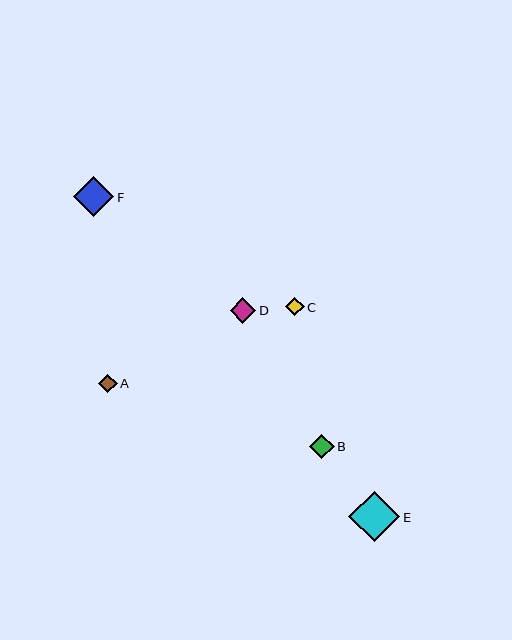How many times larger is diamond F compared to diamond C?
Diamond F is approximately 2.1 times the size of diamond C.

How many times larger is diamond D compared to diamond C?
Diamond D is approximately 1.4 times the size of diamond C.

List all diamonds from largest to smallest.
From largest to smallest: E, F, D, B, C, A.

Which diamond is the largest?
Diamond E is the largest with a size of approximately 51 pixels.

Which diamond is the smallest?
Diamond A is the smallest with a size of approximately 19 pixels.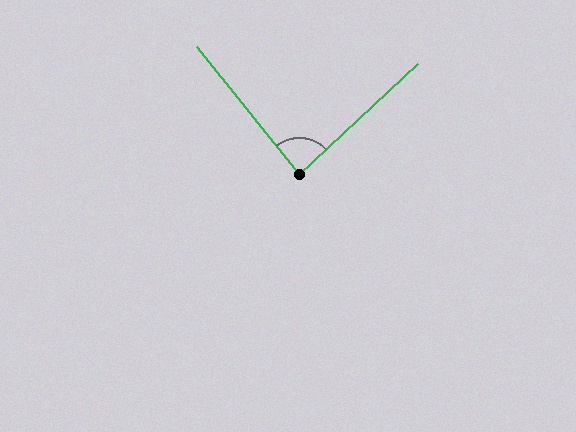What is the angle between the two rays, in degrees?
Approximately 86 degrees.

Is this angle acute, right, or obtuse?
It is approximately a right angle.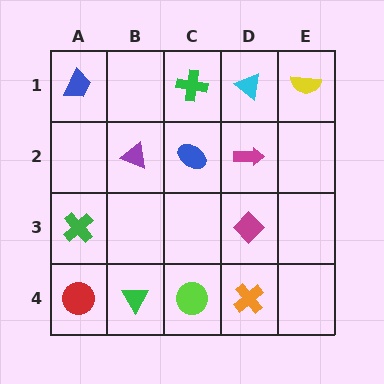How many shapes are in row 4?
4 shapes.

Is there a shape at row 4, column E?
No, that cell is empty.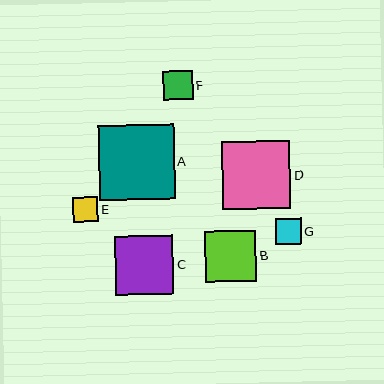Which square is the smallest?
Square E is the smallest with a size of approximately 25 pixels.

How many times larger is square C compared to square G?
Square C is approximately 2.2 times the size of square G.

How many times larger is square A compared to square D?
Square A is approximately 1.1 times the size of square D.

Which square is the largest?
Square A is the largest with a size of approximately 76 pixels.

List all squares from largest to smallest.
From largest to smallest: A, D, C, B, F, G, E.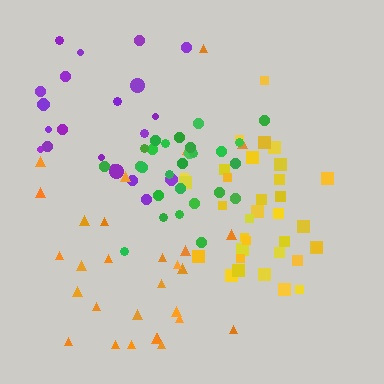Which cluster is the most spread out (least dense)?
Purple.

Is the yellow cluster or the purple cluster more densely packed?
Yellow.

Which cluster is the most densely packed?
Yellow.